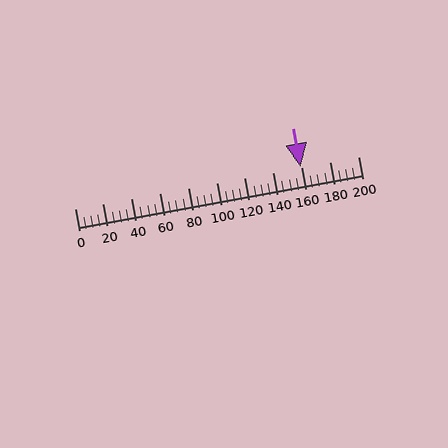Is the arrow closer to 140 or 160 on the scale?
The arrow is closer to 160.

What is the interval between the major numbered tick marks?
The major tick marks are spaced 20 units apart.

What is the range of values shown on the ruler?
The ruler shows values from 0 to 200.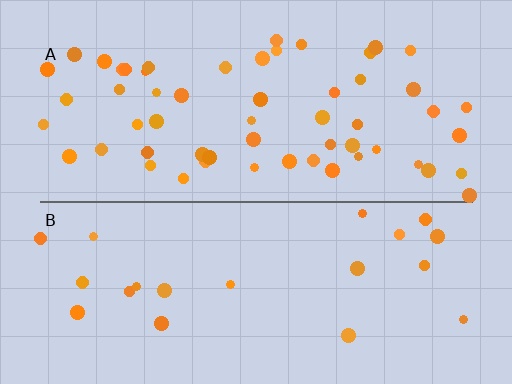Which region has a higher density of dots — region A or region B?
A (the top).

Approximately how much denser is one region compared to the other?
Approximately 2.8× — region A over region B.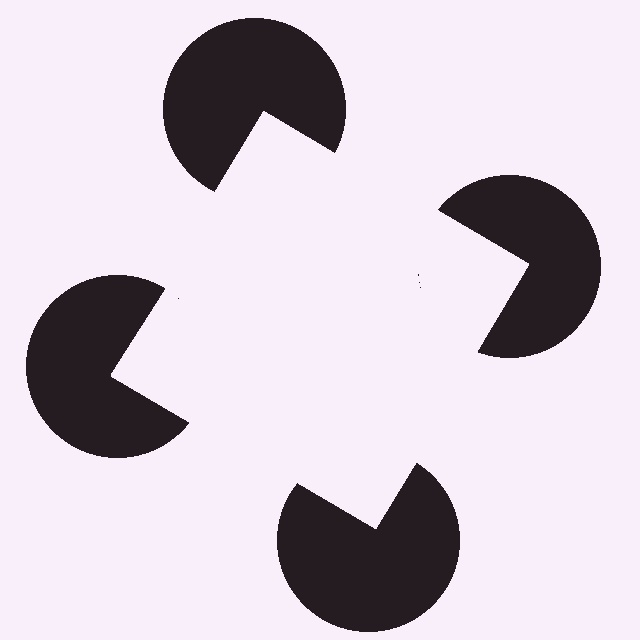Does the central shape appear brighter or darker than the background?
It typically appears slightly brighter than the background, even though no actual brightness change is drawn.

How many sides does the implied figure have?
4 sides.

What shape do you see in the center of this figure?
An illusory square — its edges are inferred from the aligned wedge cuts in the pac-man discs, not physically drawn.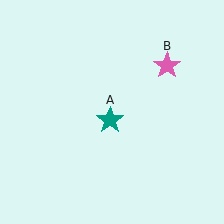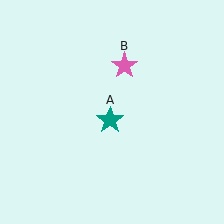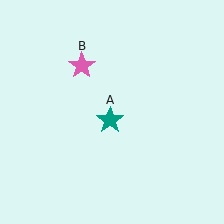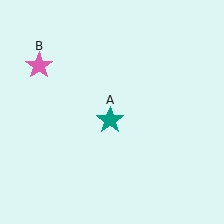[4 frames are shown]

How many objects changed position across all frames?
1 object changed position: pink star (object B).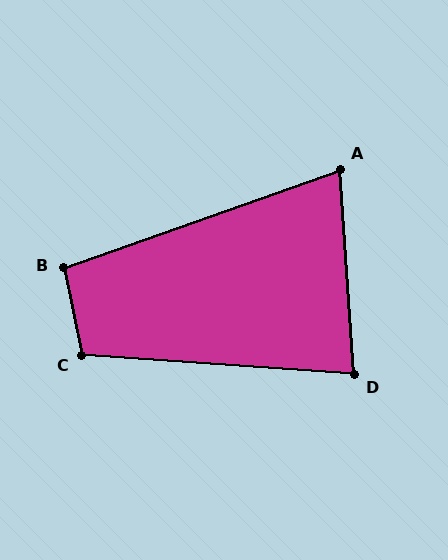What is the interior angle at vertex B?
Approximately 98 degrees (obtuse).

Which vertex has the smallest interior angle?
A, at approximately 74 degrees.